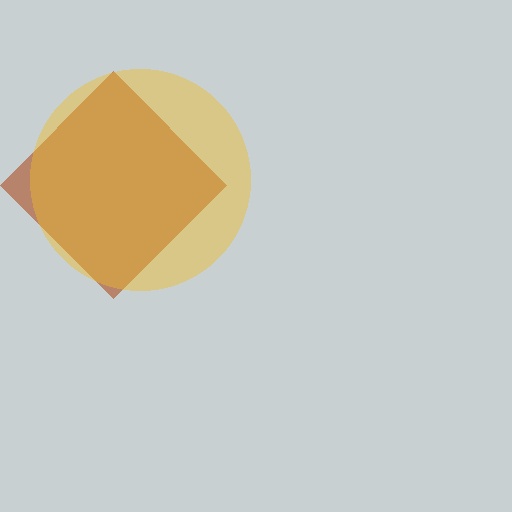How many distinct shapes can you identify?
There are 2 distinct shapes: a brown diamond, a yellow circle.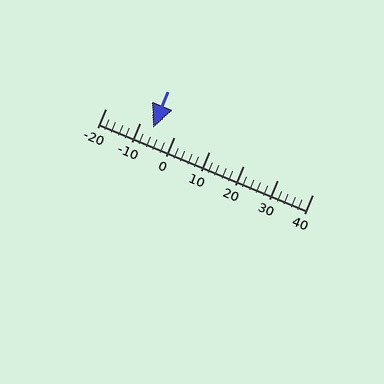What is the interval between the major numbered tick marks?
The major tick marks are spaced 10 units apart.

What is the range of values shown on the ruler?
The ruler shows values from -20 to 40.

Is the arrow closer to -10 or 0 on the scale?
The arrow is closer to -10.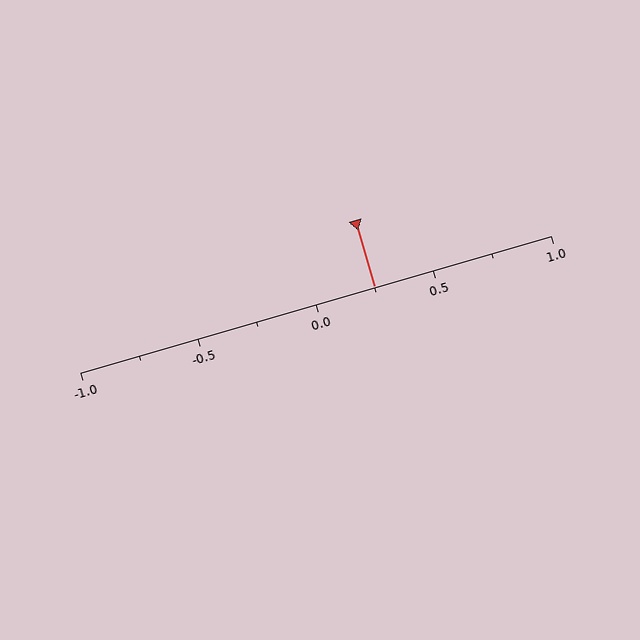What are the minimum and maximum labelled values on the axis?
The axis runs from -1.0 to 1.0.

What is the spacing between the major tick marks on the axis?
The major ticks are spaced 0.5 apart.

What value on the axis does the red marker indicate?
The marker indicates approximately 0.25.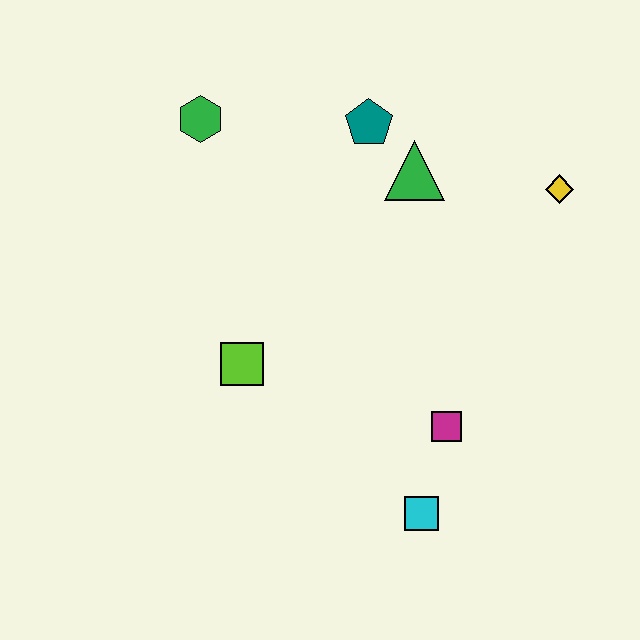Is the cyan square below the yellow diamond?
Yes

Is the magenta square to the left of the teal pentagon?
No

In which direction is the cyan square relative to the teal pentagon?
The cyan square is below the teal pentagon.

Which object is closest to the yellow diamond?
The green triangle is closest to the yellow diamond.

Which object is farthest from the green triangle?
The cyan square is farthest from the green triangle.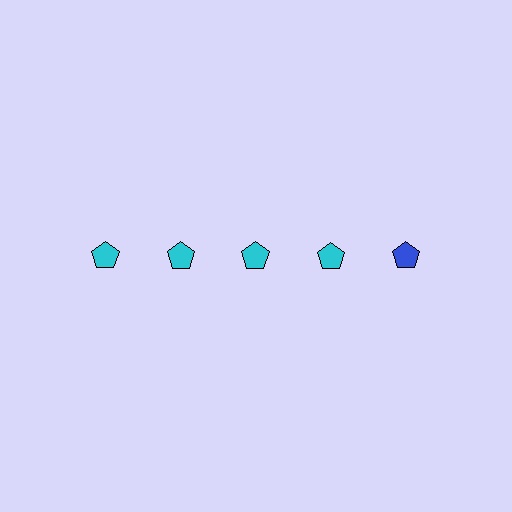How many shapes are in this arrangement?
There are 5 shapes arranged in a grid pattern.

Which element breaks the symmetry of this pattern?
The blue pentagon in the top row, rightmost column breaks the symmetry. All other shapes are cyan pentagons.